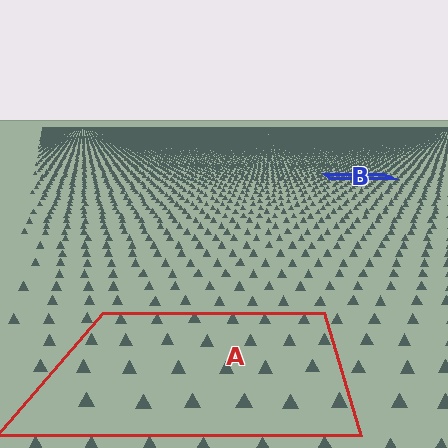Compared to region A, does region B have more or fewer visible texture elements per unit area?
Region B has more texture elements per unit area — they are packed more densely because it is farther away.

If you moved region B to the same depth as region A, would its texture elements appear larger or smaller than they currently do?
They would appear larger. At a closer depth, the same texture elements are projected at a bigger on-screen size.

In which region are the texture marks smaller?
The texture marks are smaller in region B, because it is farther away.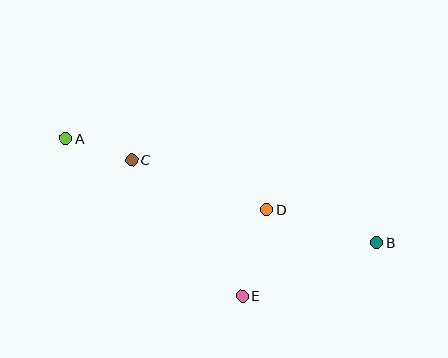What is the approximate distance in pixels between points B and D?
The distance between B and D is approximately 115 pixels.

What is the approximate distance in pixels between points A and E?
The distance between A and E is approximately 237 pixels.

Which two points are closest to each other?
Points A and C are closest to each other.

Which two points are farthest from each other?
Points A and B are farthest from each other.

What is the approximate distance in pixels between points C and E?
The distance between C and E is approximately 175 pixels.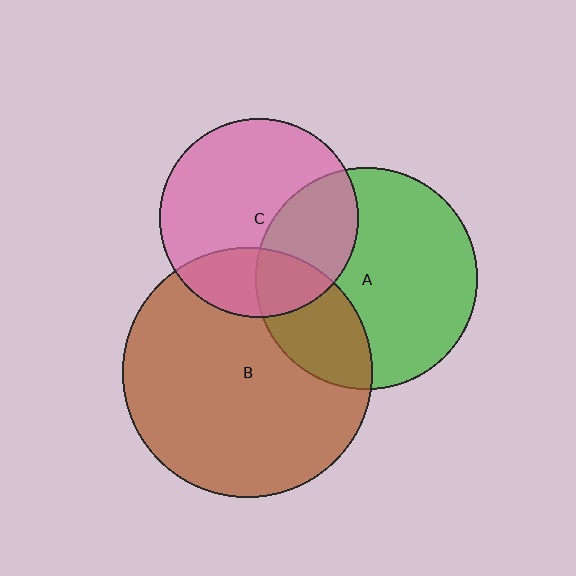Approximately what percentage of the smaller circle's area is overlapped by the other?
Approximately 35%.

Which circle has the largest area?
Circle B (brown).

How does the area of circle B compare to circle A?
Approximately 1.3 times.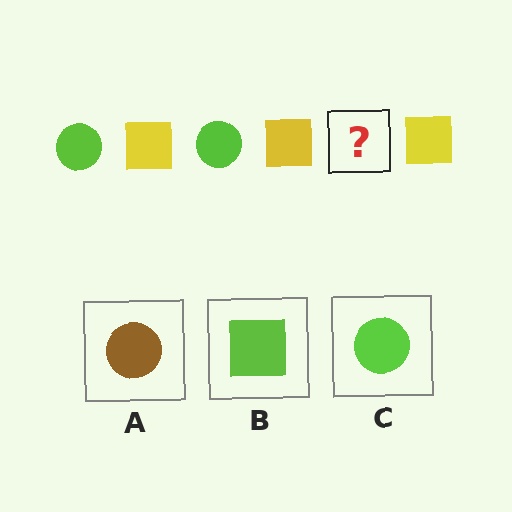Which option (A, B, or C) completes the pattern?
C.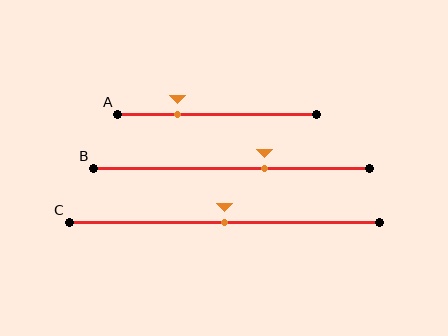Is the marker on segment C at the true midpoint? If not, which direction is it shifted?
Yes, the marker on segment C is at the true midpoint.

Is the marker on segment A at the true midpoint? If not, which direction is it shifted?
No, the marker on segment A is shifted to the left by about 20% of the segment length.